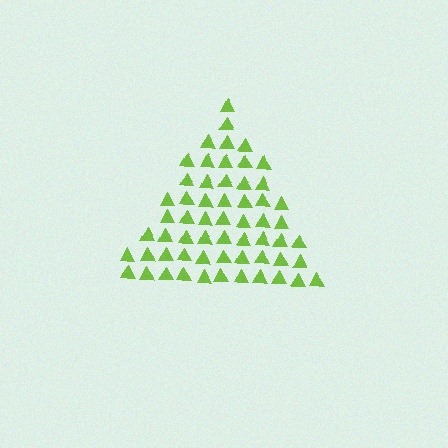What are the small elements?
The small elements are triangles.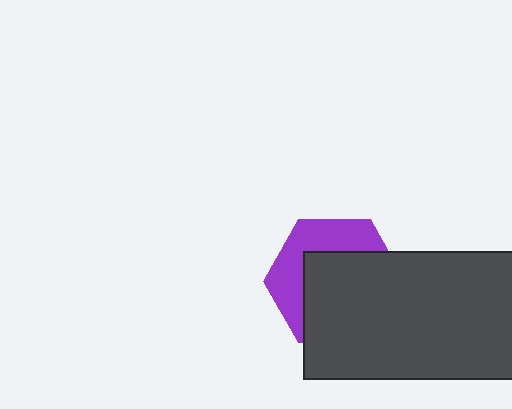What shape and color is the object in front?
The object in front is a dark gray rectangle.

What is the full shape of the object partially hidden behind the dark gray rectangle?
The partially hidden object is a purple hexagon.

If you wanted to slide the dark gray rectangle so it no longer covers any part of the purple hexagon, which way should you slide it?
Slide it toward the lower-right — that is the most direct way to separate the two shapes.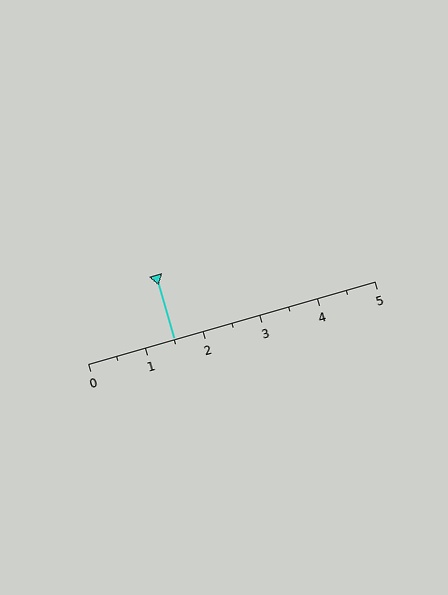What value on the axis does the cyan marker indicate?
The marker indicates approximately 1.5.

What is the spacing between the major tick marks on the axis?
The major ticks are spaced 1 apart.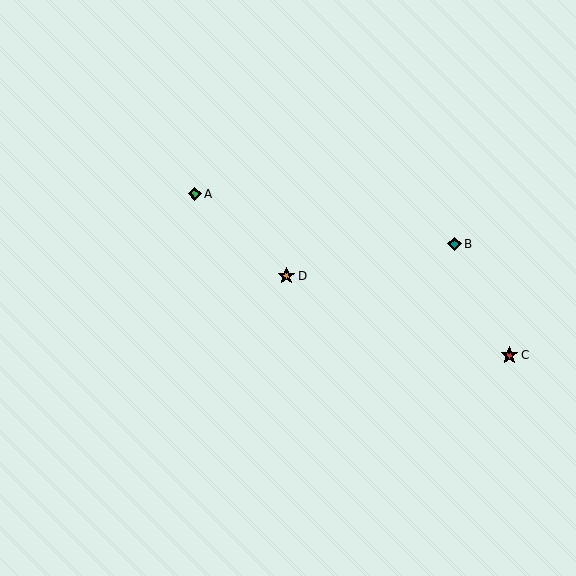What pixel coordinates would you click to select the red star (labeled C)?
Click at (509, 355) to select the red star C.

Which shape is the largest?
The red star (labeled C) is the largest.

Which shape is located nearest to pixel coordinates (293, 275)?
The orange star (labeled D) at (286, 276) is nearest to that location.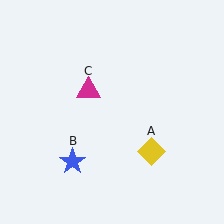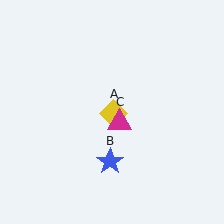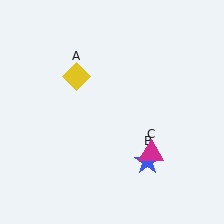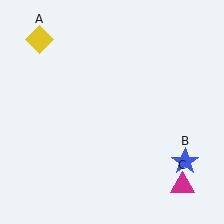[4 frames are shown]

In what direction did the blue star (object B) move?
The blue star (object B) moved right.